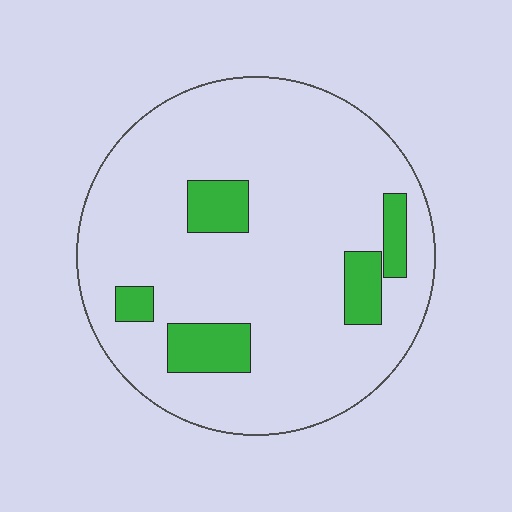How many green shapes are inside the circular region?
5.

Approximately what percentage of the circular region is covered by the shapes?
Approximately 15%.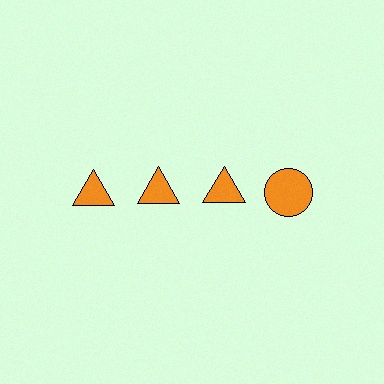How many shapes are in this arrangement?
There are 4 shapes arranged in a grid pattern.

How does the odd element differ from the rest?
It has a different shape: circle instead of triangle.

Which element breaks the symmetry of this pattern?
The orange circle in the top row, second from right column breaks the symmetry. All other shapes are orange triangles.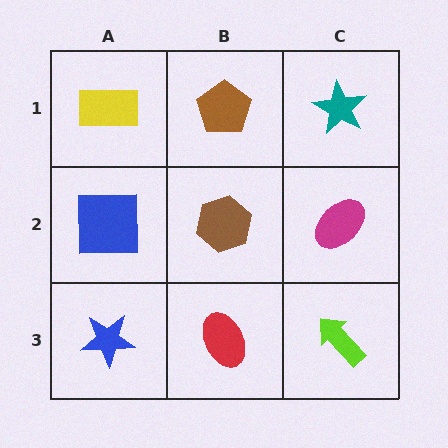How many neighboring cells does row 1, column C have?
2.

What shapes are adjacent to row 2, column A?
A yellow rectangle (row 1, column A), a blue star (row 3, column A), a brown hexagon (row 2, column B).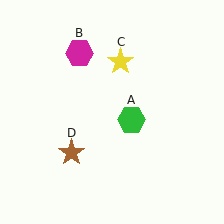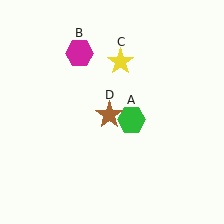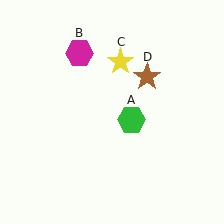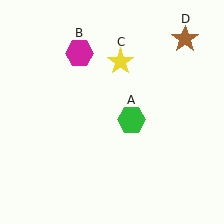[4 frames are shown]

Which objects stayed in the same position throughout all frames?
Green hexagon (object A) and magenta hexagon (object B) and yellow star (object C) remained stationary.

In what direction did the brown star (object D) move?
The brown star (object D) moved up and to the right.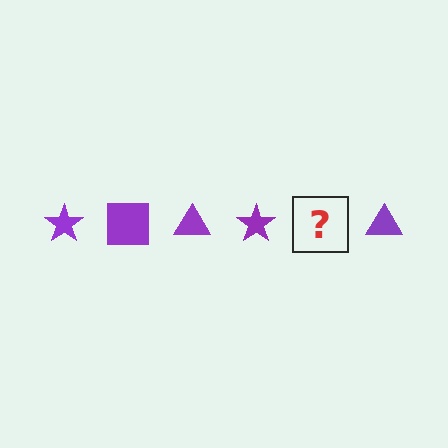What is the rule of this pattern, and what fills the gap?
The rule is that the pattern cycles through star, square, triangle shapes in purple. The gap should be filled with a purple square.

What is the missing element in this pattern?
The missing element is a purple square.